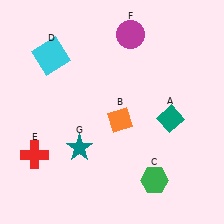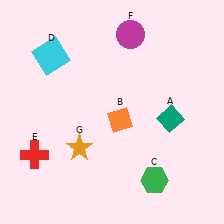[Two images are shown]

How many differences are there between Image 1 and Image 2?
There is 1 difference between the two images.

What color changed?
The star (G) changed from teal in Image 1 to orange in Image 2.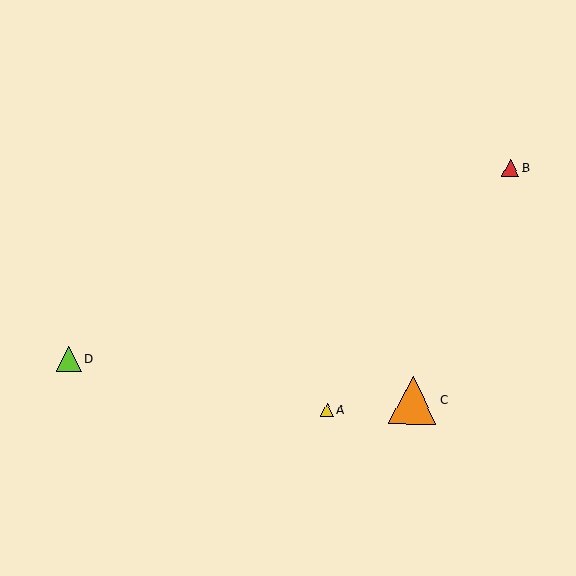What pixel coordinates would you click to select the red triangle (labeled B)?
Click at (510, 168) to select the red triangle B.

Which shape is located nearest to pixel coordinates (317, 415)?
The yellow triangle (labeled A) at (327, 410) is nearest to that location.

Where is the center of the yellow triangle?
The center of the yellow triangle is at (327, 410).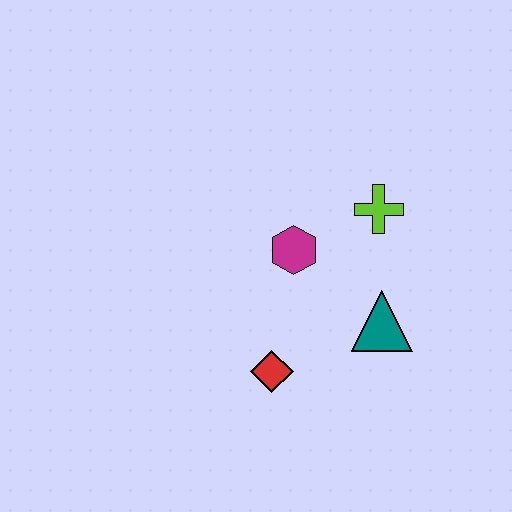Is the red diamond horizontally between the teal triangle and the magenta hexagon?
No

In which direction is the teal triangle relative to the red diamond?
The teal triangle is to the right of the red diamond.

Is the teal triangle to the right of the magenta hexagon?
Yes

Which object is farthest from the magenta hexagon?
The red diamond is farthest from the magenta hexagon.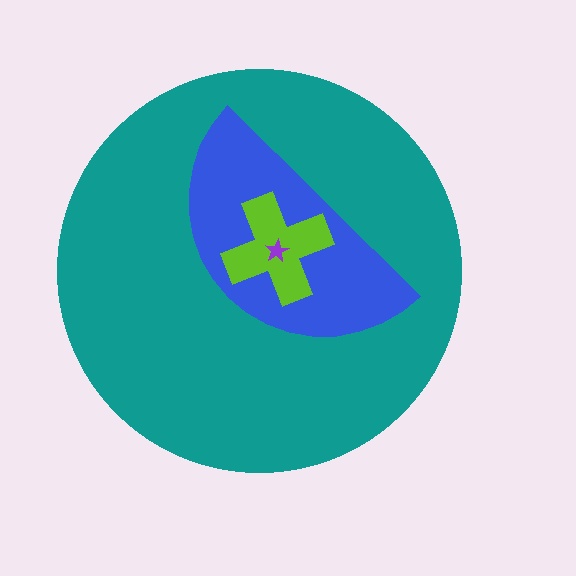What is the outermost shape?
The teal circle.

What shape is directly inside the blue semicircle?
The lime cross.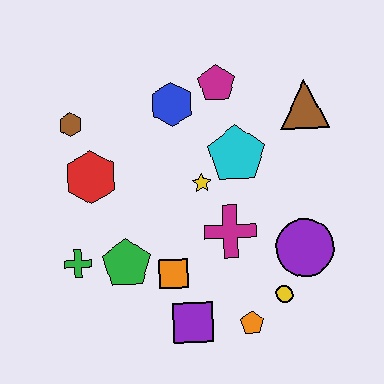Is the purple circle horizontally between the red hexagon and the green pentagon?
No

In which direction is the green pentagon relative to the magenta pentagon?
The green pentagon is below the magenta pentagon.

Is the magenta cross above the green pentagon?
Yes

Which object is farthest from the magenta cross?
The brown hexagon is farthest from the magenta cross.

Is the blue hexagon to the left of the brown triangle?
Yes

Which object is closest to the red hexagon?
The brown hexagon is closest to the red hexagon.